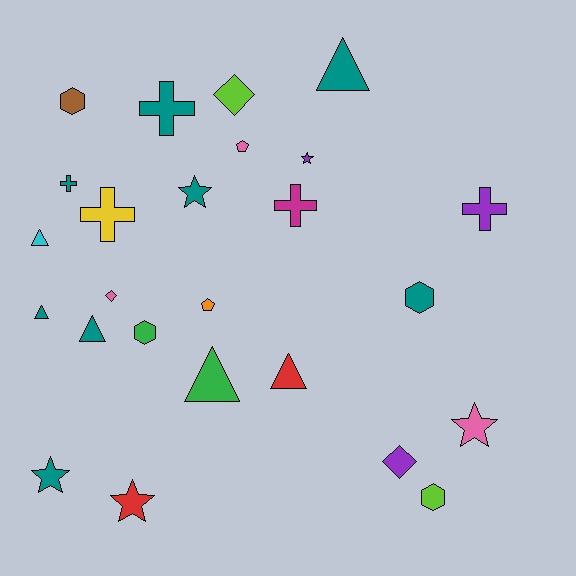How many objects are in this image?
There are 25 objects.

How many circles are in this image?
There are no circles.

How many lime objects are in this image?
There are 2 lime objects.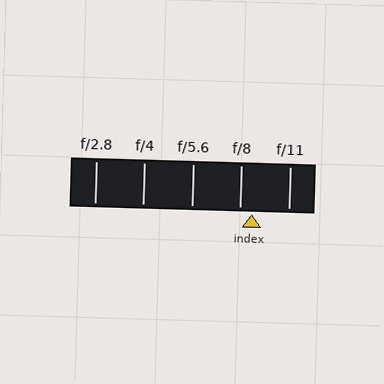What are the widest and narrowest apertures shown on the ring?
The widest aperture shown is f/2.8 and the narrowest is f/11.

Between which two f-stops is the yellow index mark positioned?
The index mark is between f/8 and f/11.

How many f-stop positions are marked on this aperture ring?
There are 5 f-stop positions marked.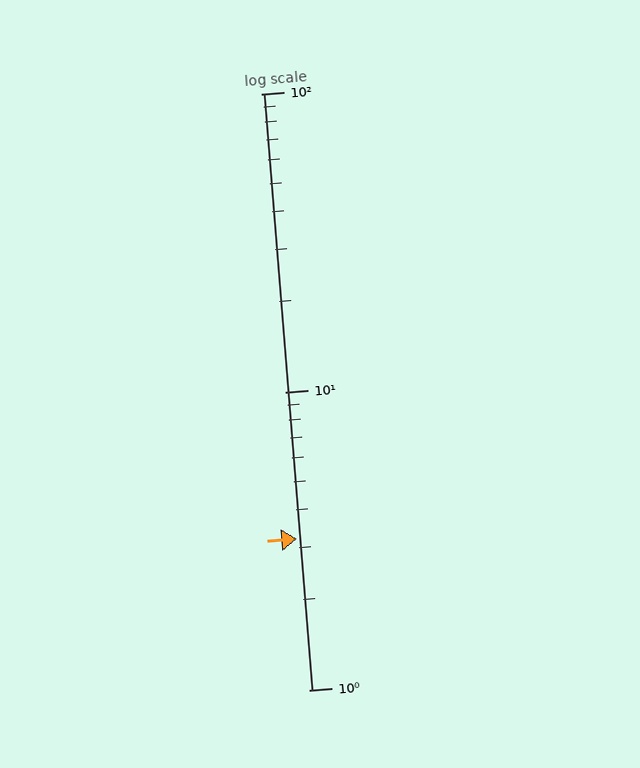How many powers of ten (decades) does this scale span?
The scale spans 2 decades, from 1 to 100.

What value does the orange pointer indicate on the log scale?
The pointer indicates approximately 3.2.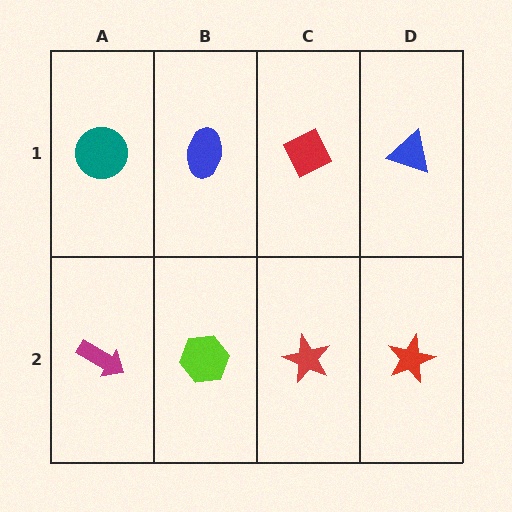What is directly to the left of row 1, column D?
A red diamond.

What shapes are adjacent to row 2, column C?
A red diamond (row 1, column C), a lime hexagon (row 2, column B), a red star (row 2, column D).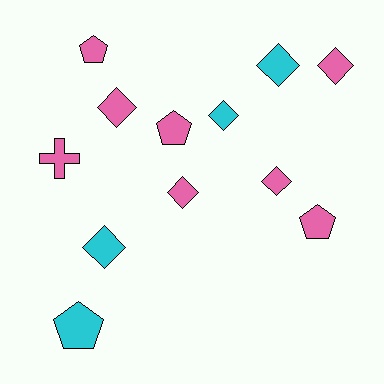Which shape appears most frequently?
Diamond, with 7 objects.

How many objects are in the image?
There are 12 objects.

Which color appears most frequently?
Pink, with 8 objects.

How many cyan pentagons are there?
There is 1 cyan pentagon.